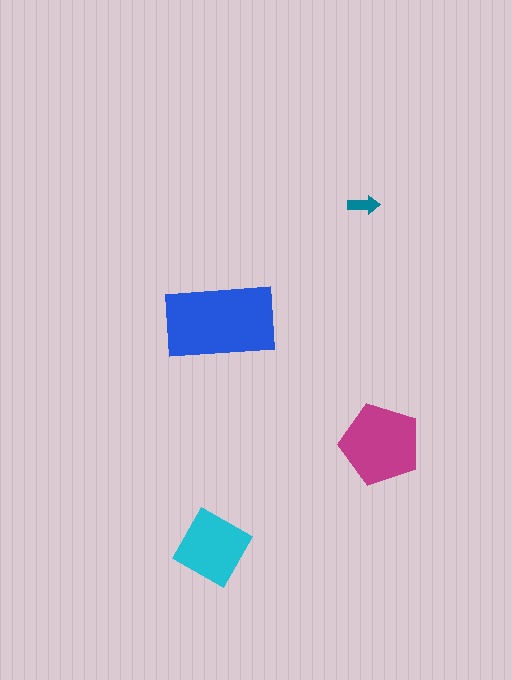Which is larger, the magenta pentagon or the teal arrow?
The magenta pentagon.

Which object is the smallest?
The teal arrow.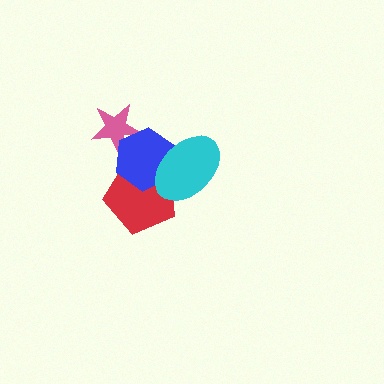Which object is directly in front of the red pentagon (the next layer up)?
The blue hexagon is directly in front of the red pentagon.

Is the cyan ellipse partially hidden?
No, no other shape covers it.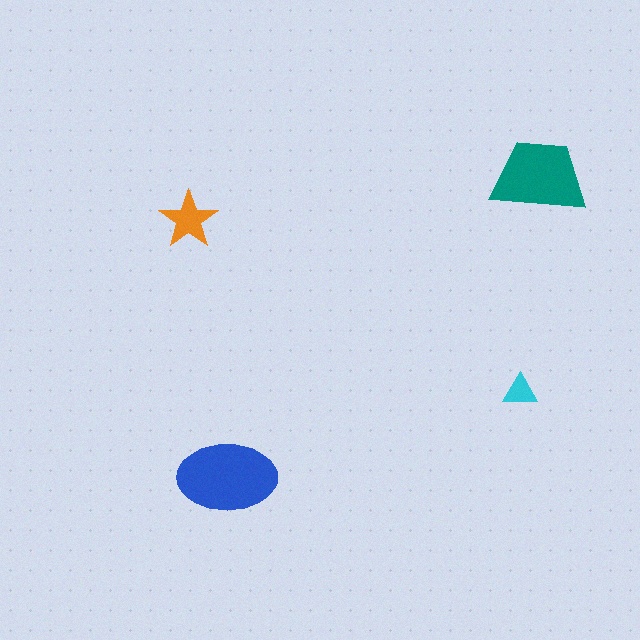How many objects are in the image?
There are 4 objects in the image.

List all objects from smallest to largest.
The cyan triangle, the orange star, the teal trapezoid, the blue ellipse.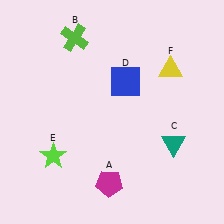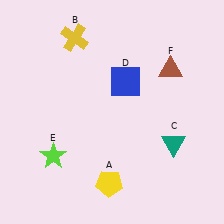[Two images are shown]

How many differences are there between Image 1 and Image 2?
There are 3 differences between the two images.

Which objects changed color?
A changed from magenta to yellow. B changed from lime to yellow. F changed from yellow to brown.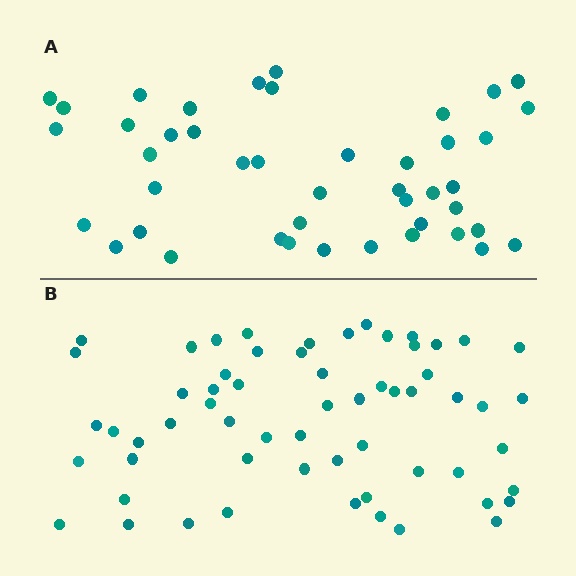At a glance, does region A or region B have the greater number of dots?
Region B (the bottom region) has more dots.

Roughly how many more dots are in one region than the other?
Region B has approximately 15 more dots than region A.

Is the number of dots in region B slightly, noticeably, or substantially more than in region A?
Region B has noticeably more, but not dramatically so. The ratio is roughly 1.4 to 1.